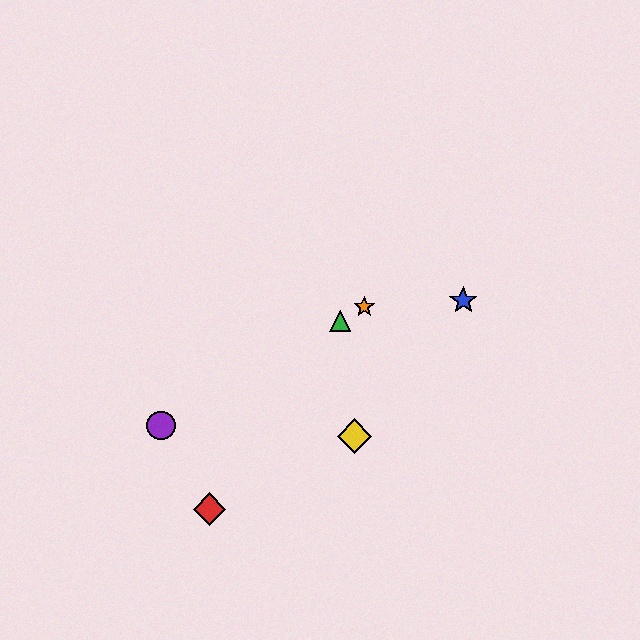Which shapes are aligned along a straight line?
The green triangle, the purple circle, the orange star are aligned along a straight line.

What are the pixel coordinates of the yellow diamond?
The yellow diamond is at (354, 436).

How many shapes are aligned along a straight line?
3 shapes (the green triangle, the purple circle, the orange star) are aligned along a straight line.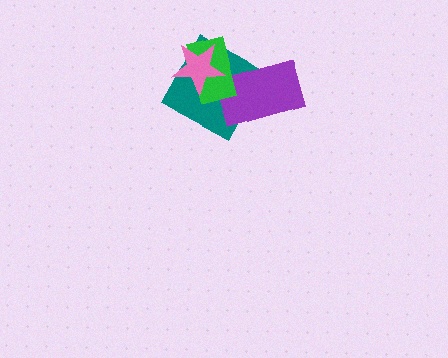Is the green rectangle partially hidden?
Yes, it is partially covered by another shape.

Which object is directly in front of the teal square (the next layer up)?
The purple rectangle is directly in front of the teal square.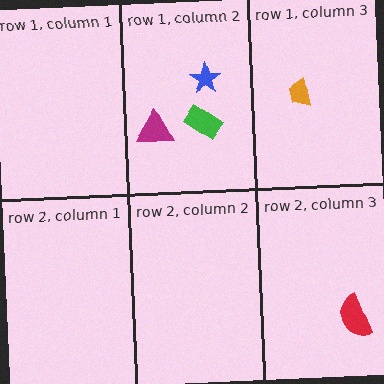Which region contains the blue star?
The row 1, column 2 region.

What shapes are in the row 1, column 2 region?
The blue star, the magenta triangle, the green rectangle.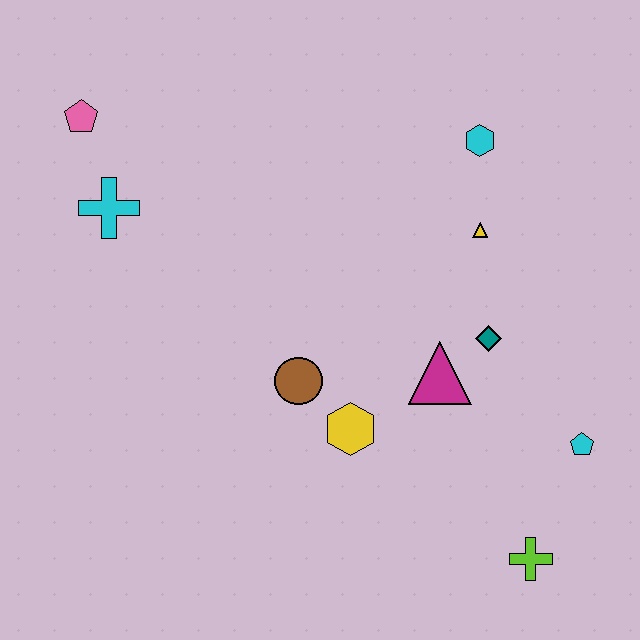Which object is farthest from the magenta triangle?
The pink pentagon is farthest from the magenta triangle.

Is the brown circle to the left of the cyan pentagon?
Yes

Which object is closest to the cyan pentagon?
The lime cross is closest to the cyan pentagon.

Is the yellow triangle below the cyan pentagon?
No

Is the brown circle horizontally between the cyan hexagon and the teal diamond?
No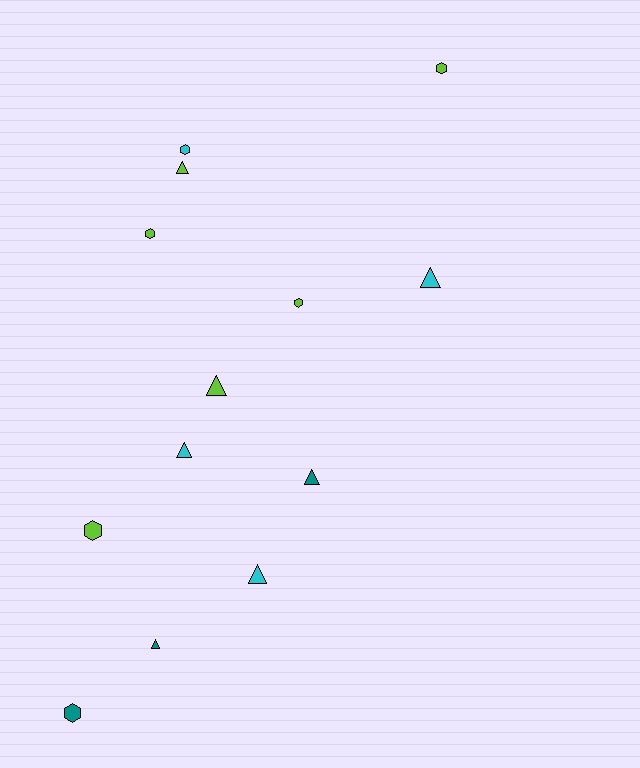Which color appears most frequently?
Lime, with 6 objects.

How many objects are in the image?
There are 13 objects.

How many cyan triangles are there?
There are 3 cyan triangles.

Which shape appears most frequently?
Triangle, with 7 objects.